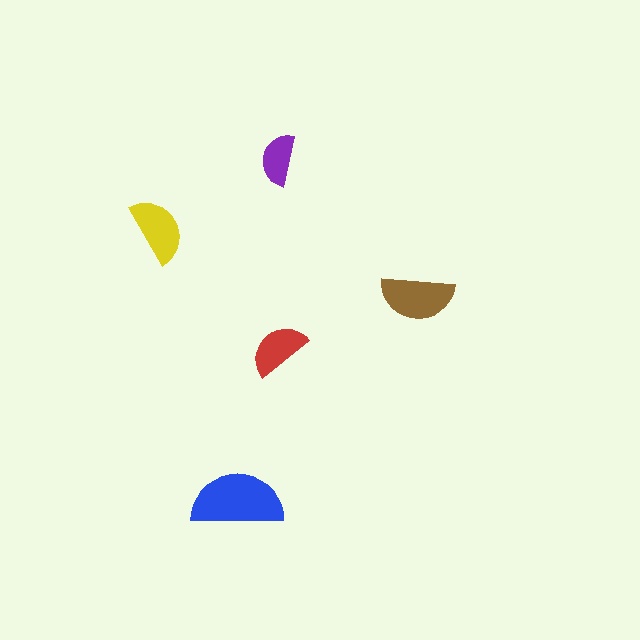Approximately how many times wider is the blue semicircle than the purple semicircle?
About 2 times wider.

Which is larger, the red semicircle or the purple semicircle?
The red one.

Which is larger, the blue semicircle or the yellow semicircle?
The blue one.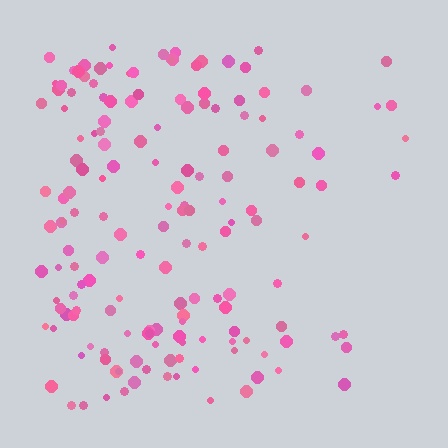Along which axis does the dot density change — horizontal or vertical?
Horizontal.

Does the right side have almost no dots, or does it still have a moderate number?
Still a moderate number, just noticeably fewer than the left.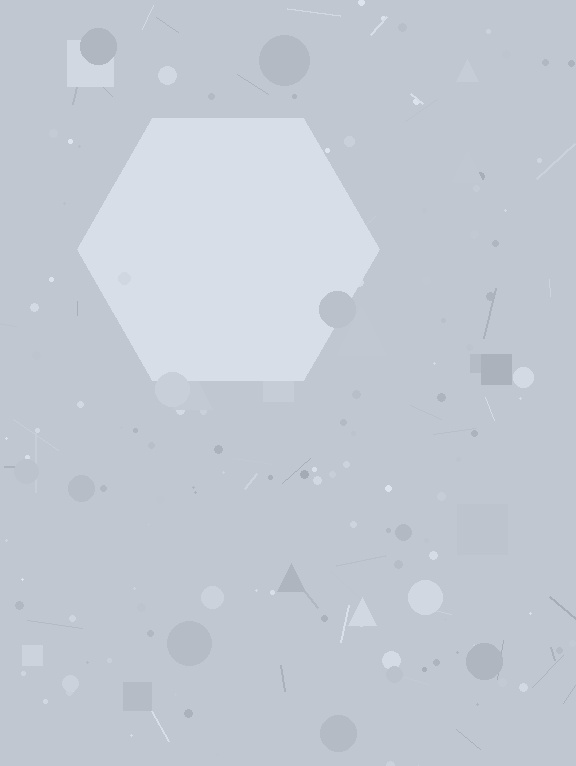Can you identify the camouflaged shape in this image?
The camouflaged shape is a hexagon.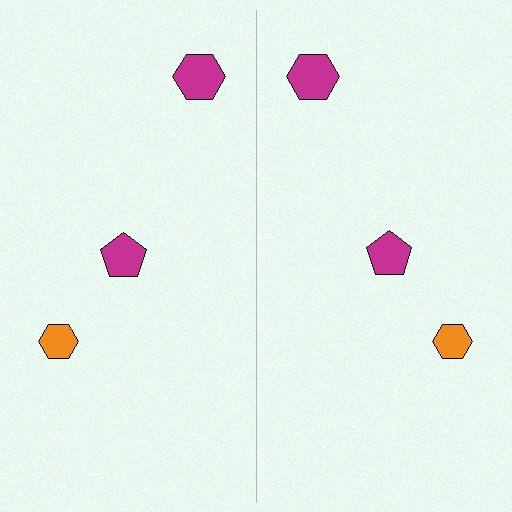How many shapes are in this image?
There are 6 shapes in this image.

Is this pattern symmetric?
Yes, this pattern has bilateral (reflection) symmetry.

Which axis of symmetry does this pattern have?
The pattern has a vertical axis of symmetry running through the center of the image.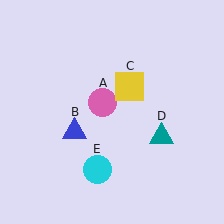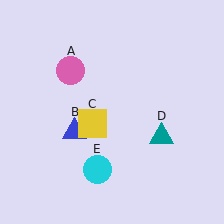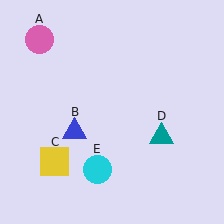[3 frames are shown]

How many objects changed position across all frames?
2 objects changed position: pink circle (object A), yellow square (object C).